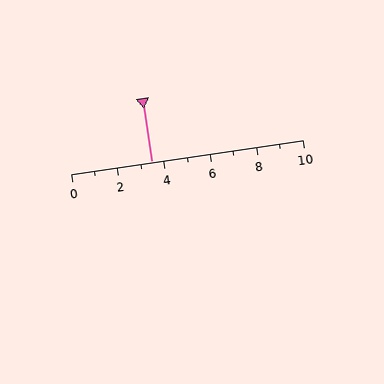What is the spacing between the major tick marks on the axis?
The major ticks are spaced 2 apart.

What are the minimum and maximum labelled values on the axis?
The axis runs from 0 to 10.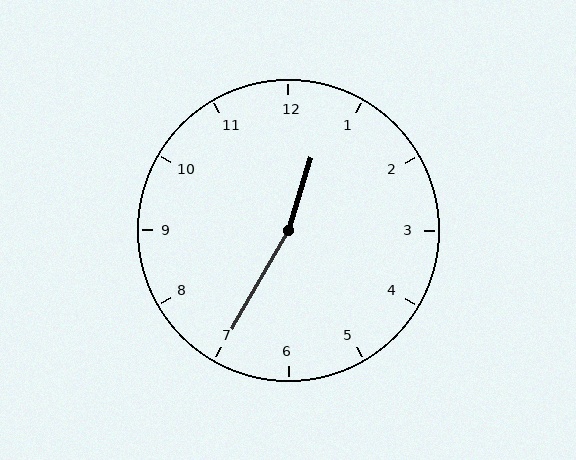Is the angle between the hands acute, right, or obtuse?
It is obtuse.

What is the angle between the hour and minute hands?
Approximately 168 degrees.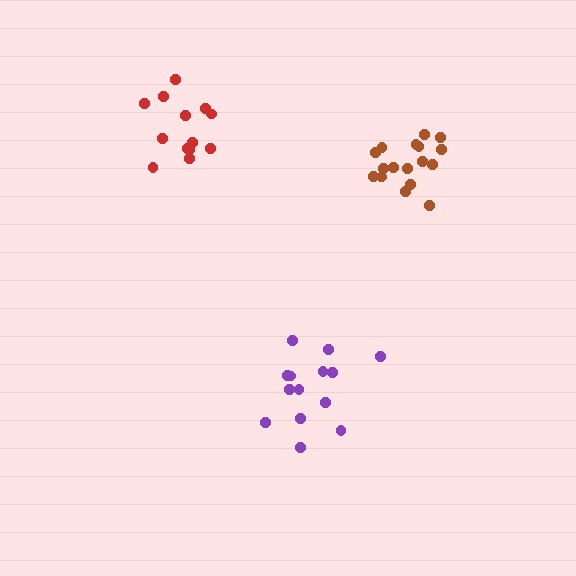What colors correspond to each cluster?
The clusters are colored: purple, red, brown.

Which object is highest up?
The red cluster is topmost.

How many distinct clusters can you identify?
There are 3 distinct clusters.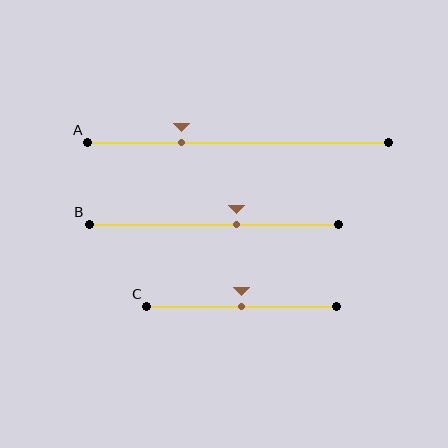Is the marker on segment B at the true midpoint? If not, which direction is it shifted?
No, the marker on segment B is shifted to the right by about 9% of the segment length.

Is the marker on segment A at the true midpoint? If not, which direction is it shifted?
No, the marker on segment A is shifted to the left by about 19% of the segment length.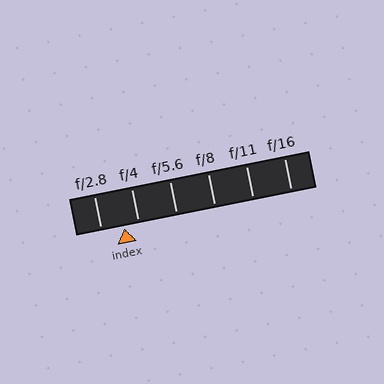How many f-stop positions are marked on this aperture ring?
There are 6 f-stop positions marked.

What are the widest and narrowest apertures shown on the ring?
The widest aperture shown is f/2.8 and the narrowest is f/16.